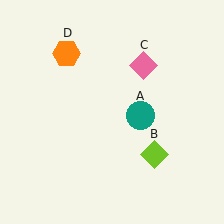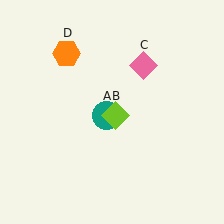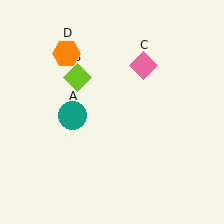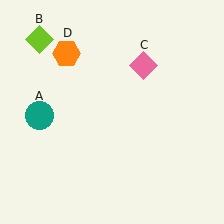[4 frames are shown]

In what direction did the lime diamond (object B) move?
The lime diamond (object B) moved up and to the left.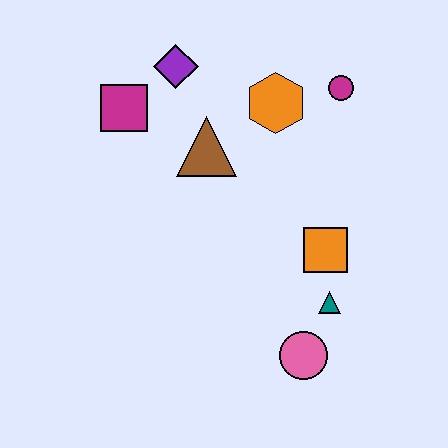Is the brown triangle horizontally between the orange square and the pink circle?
No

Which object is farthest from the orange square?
The magenta square is farthest from the orange square.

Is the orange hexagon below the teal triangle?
No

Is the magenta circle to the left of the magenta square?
No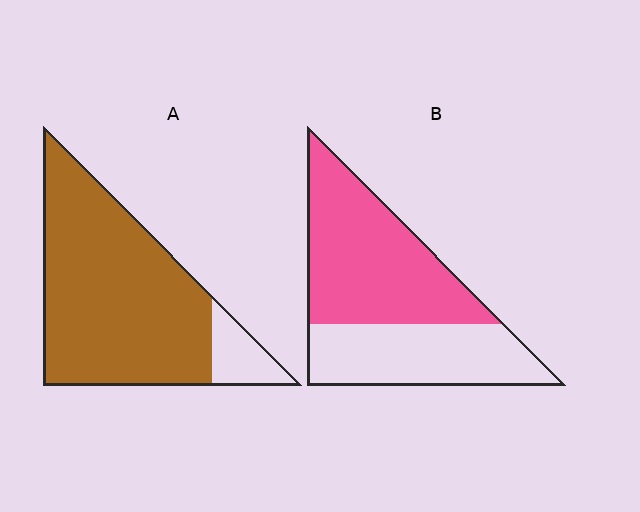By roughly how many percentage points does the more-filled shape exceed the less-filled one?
By roughly 30 percentage points (A over B).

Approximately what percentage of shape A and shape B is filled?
A is approximately 90% and B is approximately 60%.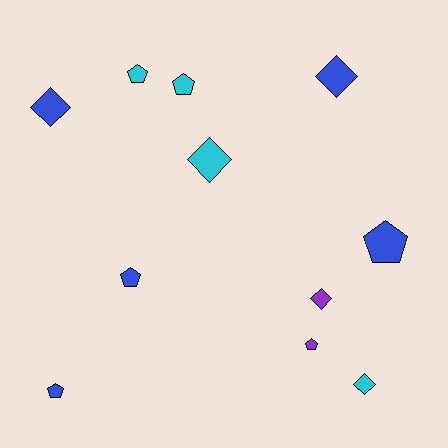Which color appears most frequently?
Blue, with 5 objects.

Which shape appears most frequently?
Pentagon, with 6 objects.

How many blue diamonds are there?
There are 2 blue diamonds.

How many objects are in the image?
There are 11 objects.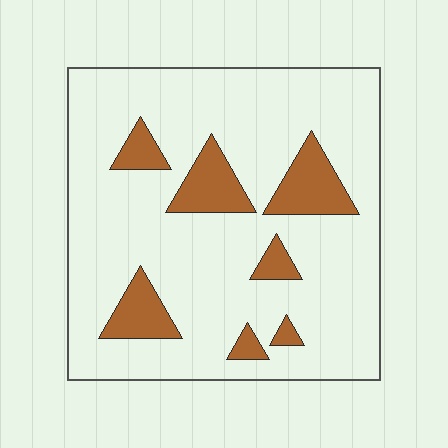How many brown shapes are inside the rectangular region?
7.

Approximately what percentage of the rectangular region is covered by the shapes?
Approximately 15%.